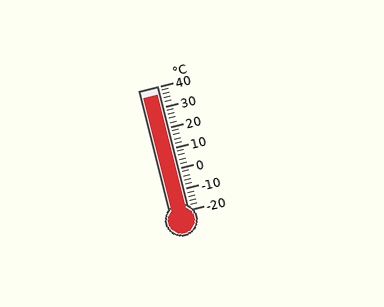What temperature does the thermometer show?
The thermometer shows approximately 36°C.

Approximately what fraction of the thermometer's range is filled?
The thermometer is filled to approximately 95% of its range.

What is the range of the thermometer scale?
The thermometer scale ranges from -20°C to 40°C.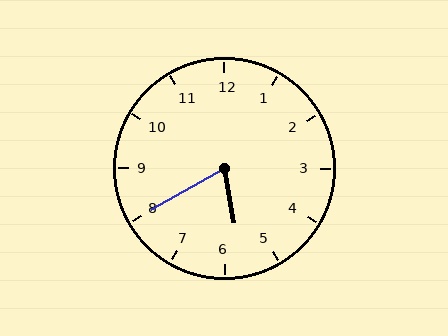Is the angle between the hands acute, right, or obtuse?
It is acute.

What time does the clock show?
5:40.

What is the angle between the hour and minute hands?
Approximately 70 degrees.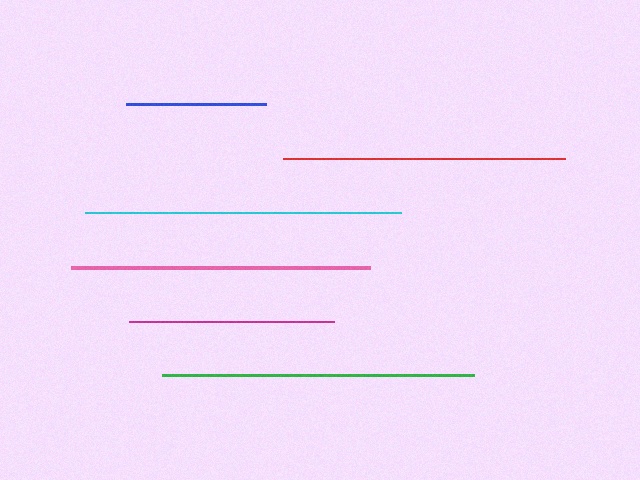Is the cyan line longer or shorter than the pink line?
The cyan line is longer than the pink line.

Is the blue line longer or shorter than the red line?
The red line is longer than the blue line.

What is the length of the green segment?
The green segment is approximately 312 pixels long.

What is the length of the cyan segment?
The cyan segment is approximately 316 pixels long.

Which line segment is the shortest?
The blue line is the shortest at approximately 140 pixels.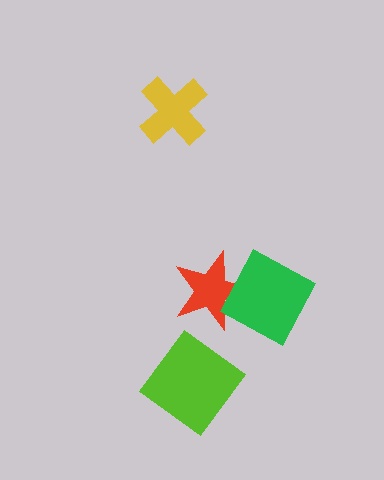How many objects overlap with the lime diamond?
0 objects overlap with the lime diamond.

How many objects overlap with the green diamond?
1 object overlaps with the green diamond.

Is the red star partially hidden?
Yes, it is partially covered by another shape.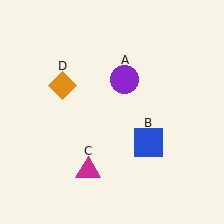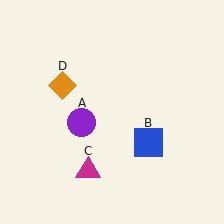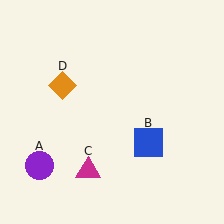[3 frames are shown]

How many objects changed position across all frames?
1 object changed position: purple circle (object A).